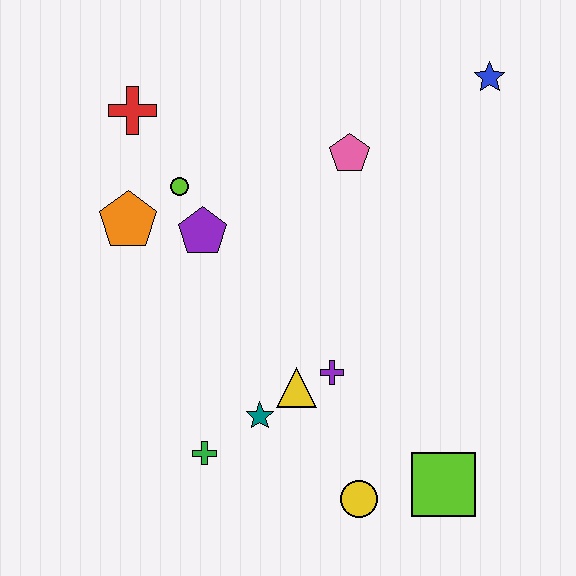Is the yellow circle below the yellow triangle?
Yes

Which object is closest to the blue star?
The pink pentagon is closest to the blue star.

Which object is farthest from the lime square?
The red cross is farthest from the lime square.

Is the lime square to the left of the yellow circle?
No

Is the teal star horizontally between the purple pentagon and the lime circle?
No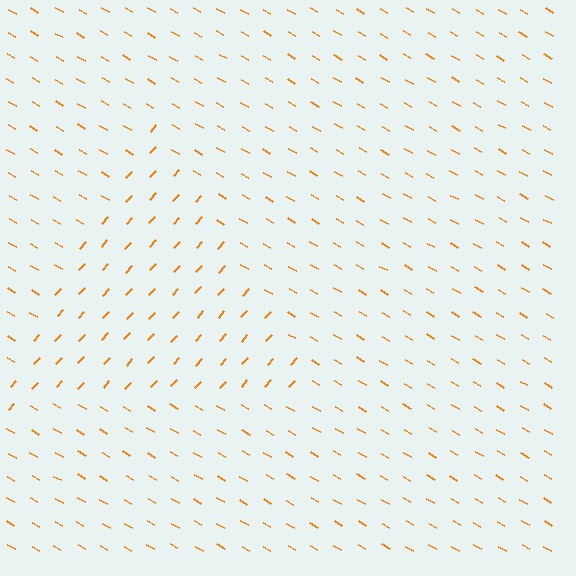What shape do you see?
I see a triangle.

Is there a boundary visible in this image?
Yes, there is a texture boundary formed by a change in line orientation.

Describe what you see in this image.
The image is filled with small orange line segments. A triangle region in the image has lines oriented differently from the surrounding lines, creating a visible texture boundary.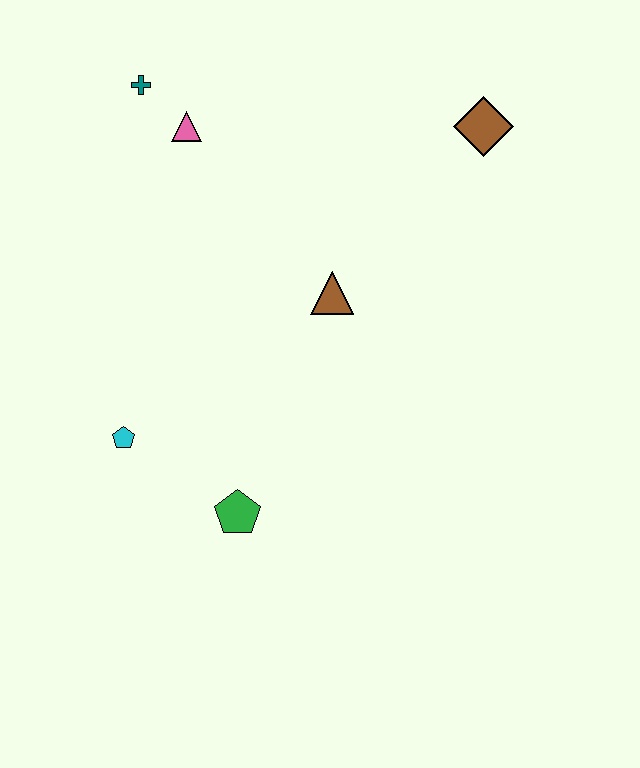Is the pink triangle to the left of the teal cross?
No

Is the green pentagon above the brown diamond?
No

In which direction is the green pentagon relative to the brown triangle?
The green pentagon is below the brown triangle.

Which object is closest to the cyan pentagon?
The green pentagon is closest to the cyan pentagon.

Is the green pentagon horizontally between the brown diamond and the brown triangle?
No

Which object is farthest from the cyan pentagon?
The brown diamond is farthest from the cyan pentagon.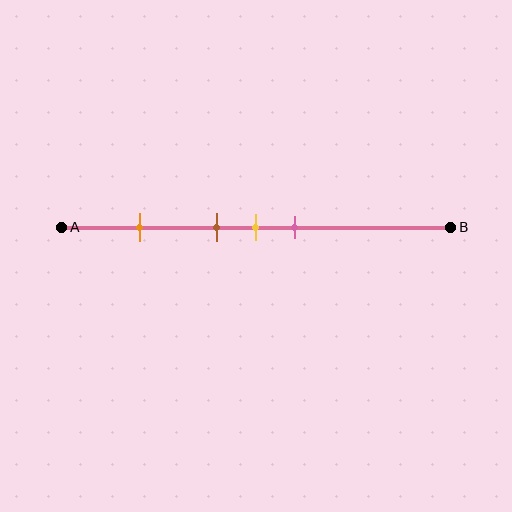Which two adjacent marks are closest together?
The brown and yellow marks are the closest adjacent pair.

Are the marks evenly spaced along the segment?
No, the marks are not evenly spaced.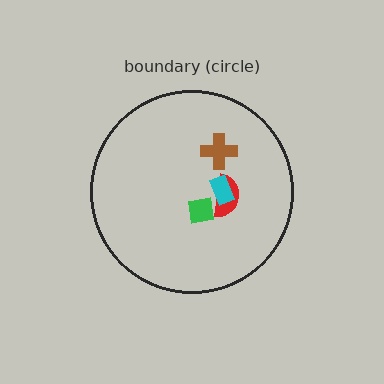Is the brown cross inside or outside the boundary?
Inside.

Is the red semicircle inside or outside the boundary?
Inside.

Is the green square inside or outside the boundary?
Inside.